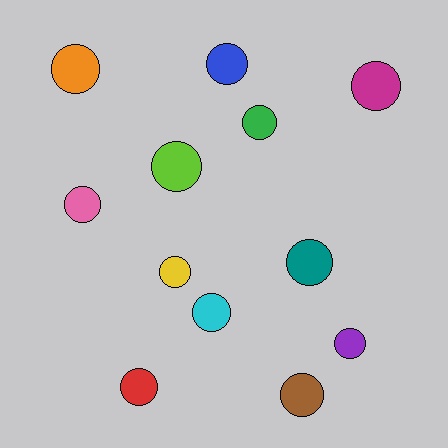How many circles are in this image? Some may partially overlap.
There are 12 circles.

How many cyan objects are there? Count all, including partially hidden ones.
There is 1 cyan object.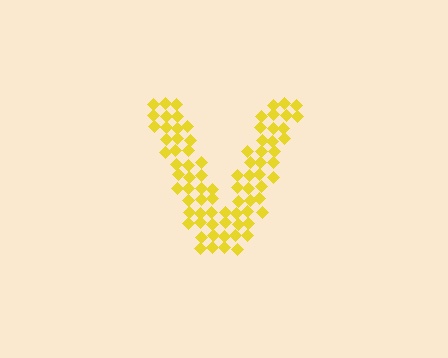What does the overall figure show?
The overall figure shows the letter V.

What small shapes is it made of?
It is made of small diamonds.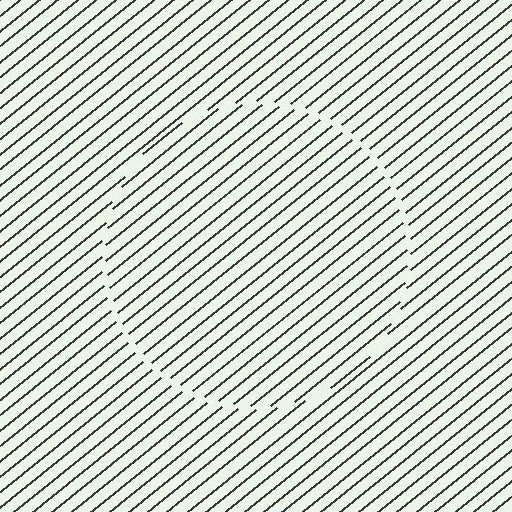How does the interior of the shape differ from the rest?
The interior of the shape contains the same grating, shifted by half a period — the contour is defined by the phase discontinuity where line-ends from the inner and outer gratings abut.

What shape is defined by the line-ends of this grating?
An illusory circle. The interior of the shape contains the same grating, shifted by half a period — the contour is defined by the phase discontinuity where line-ends from the inner and outer gratings abut.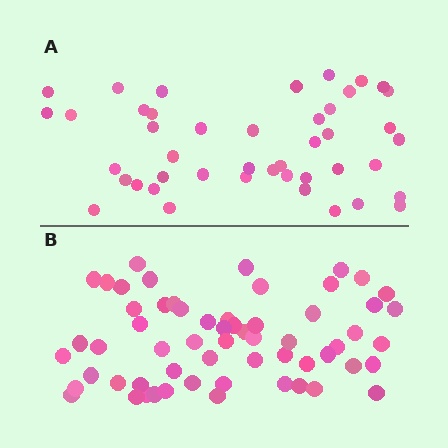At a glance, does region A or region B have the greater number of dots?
Region B (the bottom region) has more dots.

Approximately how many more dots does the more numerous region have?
Region B has approximately 15 more dots than region A.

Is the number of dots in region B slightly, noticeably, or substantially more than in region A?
Region B has noticeably more, but not dramatically so. The ratio is roughly 1.4 to 1.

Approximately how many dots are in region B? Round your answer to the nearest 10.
About 60 dots.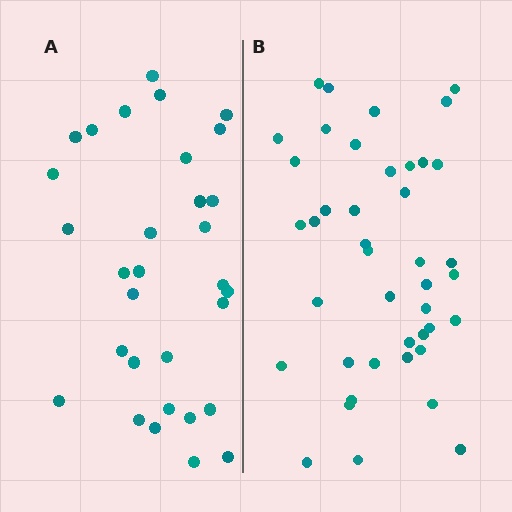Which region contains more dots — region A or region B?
Region B (the right region) has more dots.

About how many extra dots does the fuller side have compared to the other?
Region B has roughly 12 or so more dots than region A.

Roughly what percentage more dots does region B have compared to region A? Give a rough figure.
About 35% more.